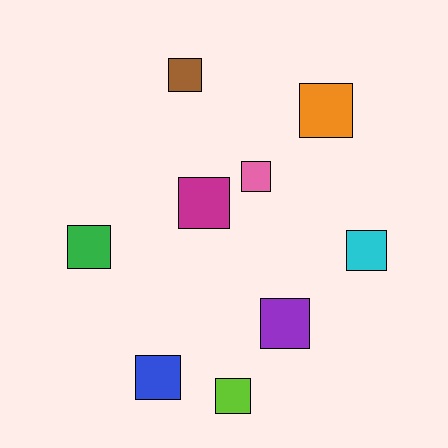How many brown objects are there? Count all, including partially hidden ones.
There is 1 brown object.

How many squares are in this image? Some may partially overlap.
There are 9 squares.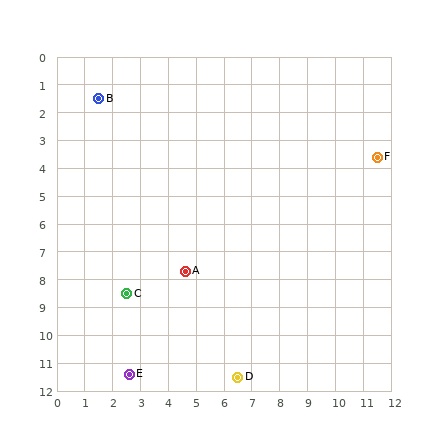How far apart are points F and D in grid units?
Points F and D are about 9.3 grid units apart.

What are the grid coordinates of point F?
Point F is at approximately (11.5, 3.6).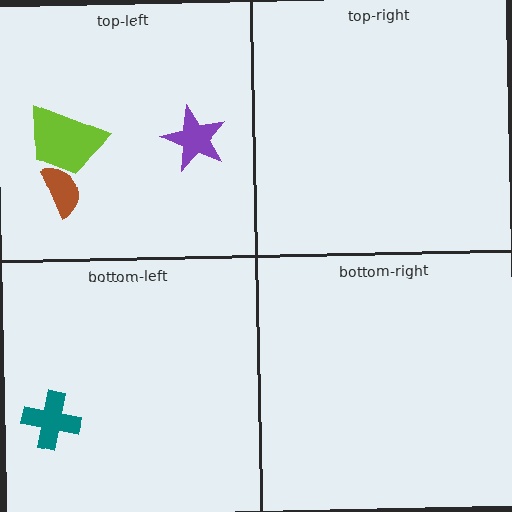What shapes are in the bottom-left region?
The teal cross.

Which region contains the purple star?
The top-left region.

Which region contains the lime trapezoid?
The top-left region.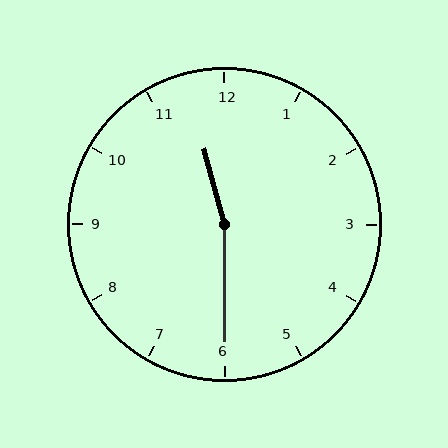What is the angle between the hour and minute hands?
Approximately 165 degrees.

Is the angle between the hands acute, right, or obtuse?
It is obtuse.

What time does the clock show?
11:30.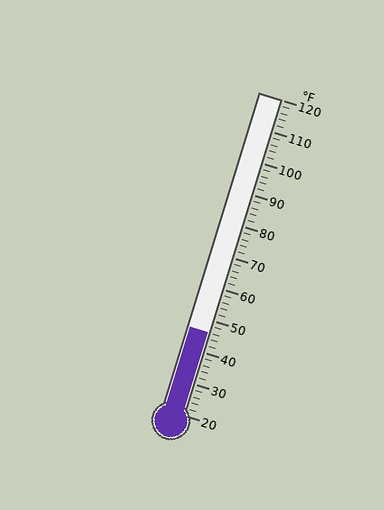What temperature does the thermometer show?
The thermometer shows approximately 46°F.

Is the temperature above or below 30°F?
The temperature is above 30°F.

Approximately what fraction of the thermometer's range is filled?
The thermometer is filled to approximately 25% of its range.